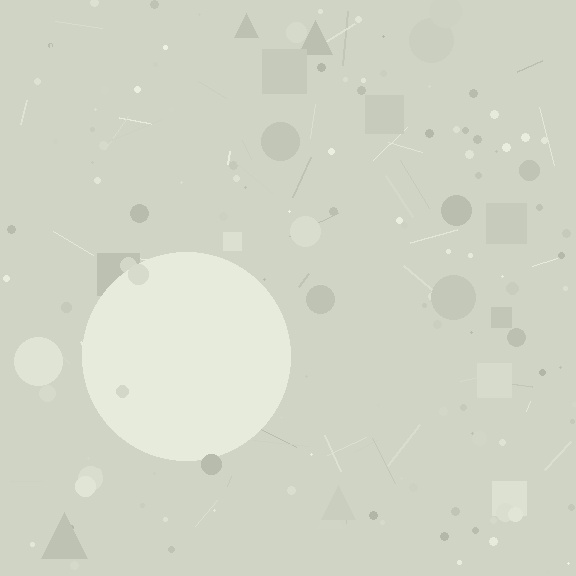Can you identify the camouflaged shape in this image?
The camouflaged shape is a circle.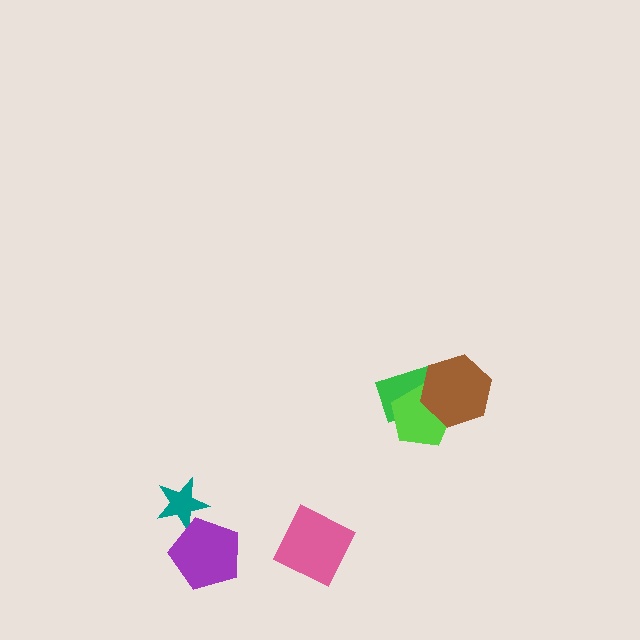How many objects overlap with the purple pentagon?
1 object overlaps with the purple pentagon.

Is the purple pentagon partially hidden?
No, no other shape covers it.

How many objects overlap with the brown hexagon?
2 objects overlap with the brown hexagon.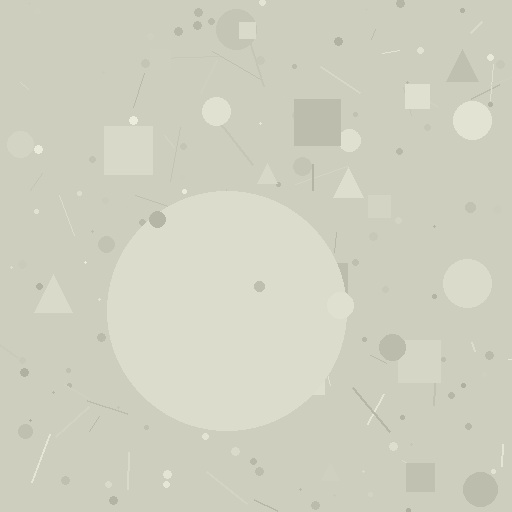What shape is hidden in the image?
A circle is hidden in the image.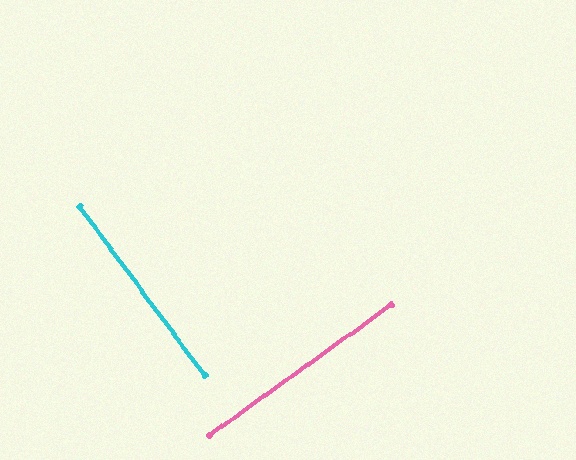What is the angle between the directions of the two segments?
Approximately 89 degrees.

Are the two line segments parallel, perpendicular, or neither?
Perpendicular — they meet at approximately 89°.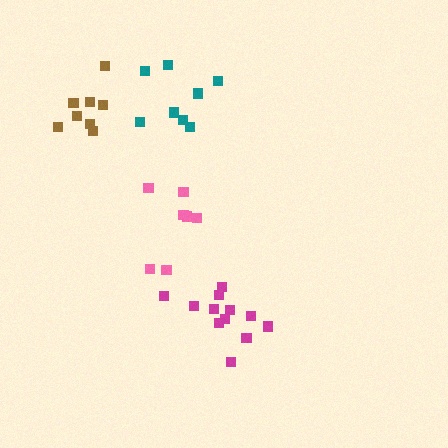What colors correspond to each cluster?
The clusters are colored: magenta, pink, teal, brown.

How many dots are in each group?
Group 1: 12 dots, Group 2: 7 dots, Group 3: 8 dots, Group 4: 8 dots (35 total).